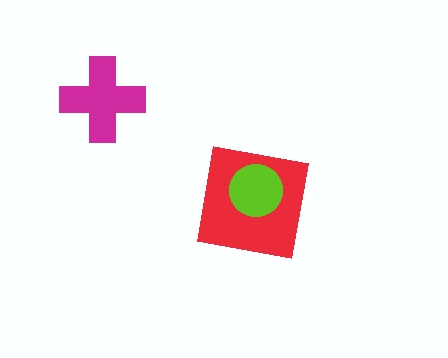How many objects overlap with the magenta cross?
0 objects overlap with the magenta cross.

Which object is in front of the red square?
The lime circle is in front of the red square.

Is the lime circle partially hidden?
No, no other shape covers it.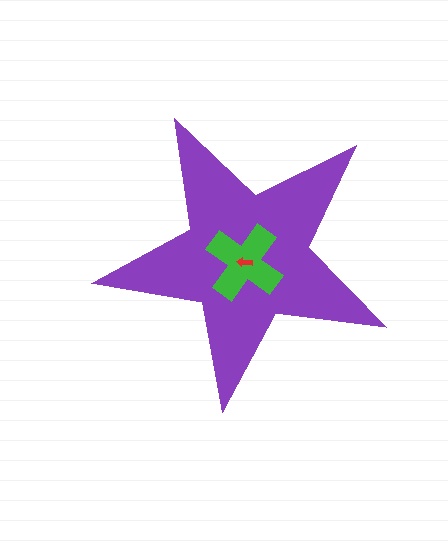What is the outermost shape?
The purple star.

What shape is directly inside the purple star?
The green cross.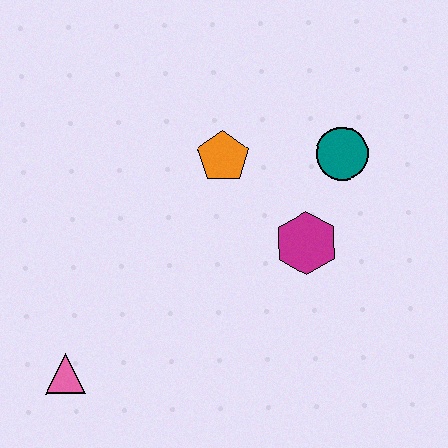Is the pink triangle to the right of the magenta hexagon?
No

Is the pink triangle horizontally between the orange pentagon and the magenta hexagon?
No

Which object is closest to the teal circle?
The magenta hexagon is closest to the teal circle.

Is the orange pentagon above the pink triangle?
Yes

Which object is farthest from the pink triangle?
The teal circle is farthest from the pink triangle.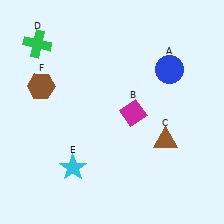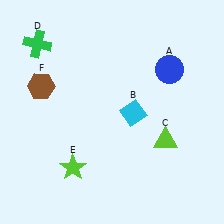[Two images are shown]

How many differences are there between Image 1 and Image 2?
There are 3 differences between the two images.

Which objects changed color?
B changed from magenta to cyan. C changed from brown to lime. E changed from cyan to lime.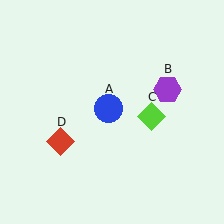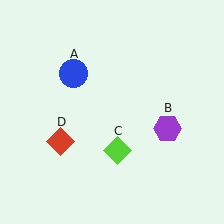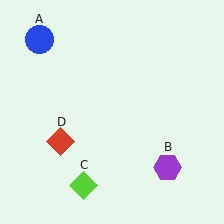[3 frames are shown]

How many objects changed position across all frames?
3 objects changed position: blue circle (object A), purple hexagon (object B), lime diamond (object C).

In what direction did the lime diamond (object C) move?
The lime diamond (object C) moved down and to the left.